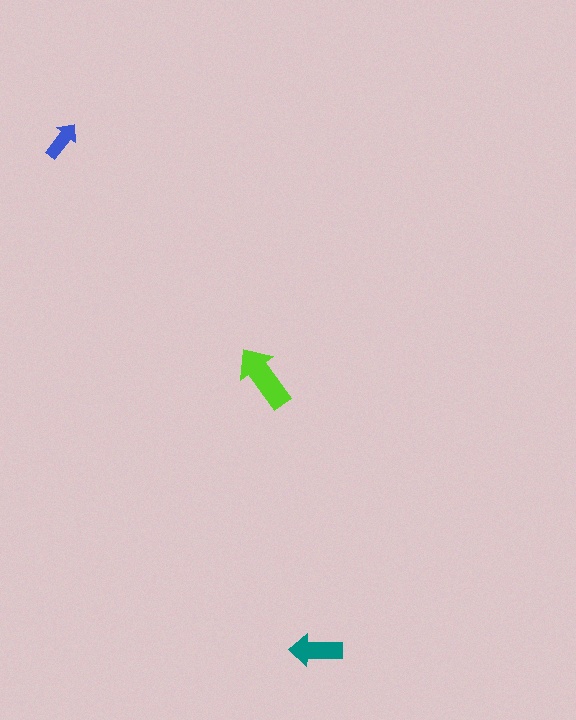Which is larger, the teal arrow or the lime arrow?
The lime one.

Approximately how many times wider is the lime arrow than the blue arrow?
About 1.5 times wider.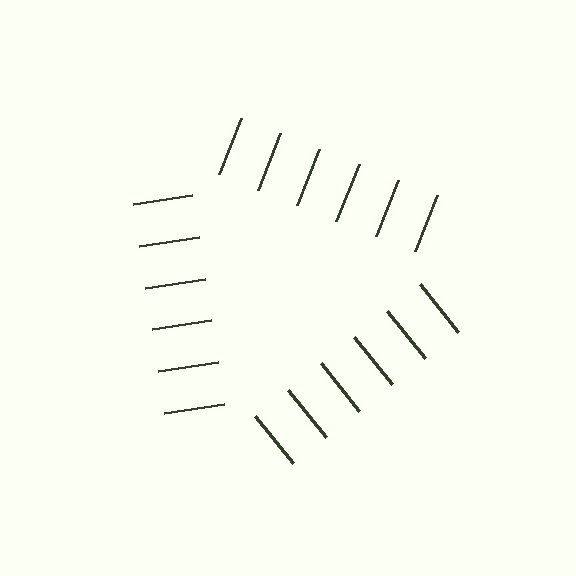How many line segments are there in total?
18 — 6 along each of the 3 edges.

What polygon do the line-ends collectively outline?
An illusory triangle — the line segments terminate on its edges but no continuous stroke is drawn.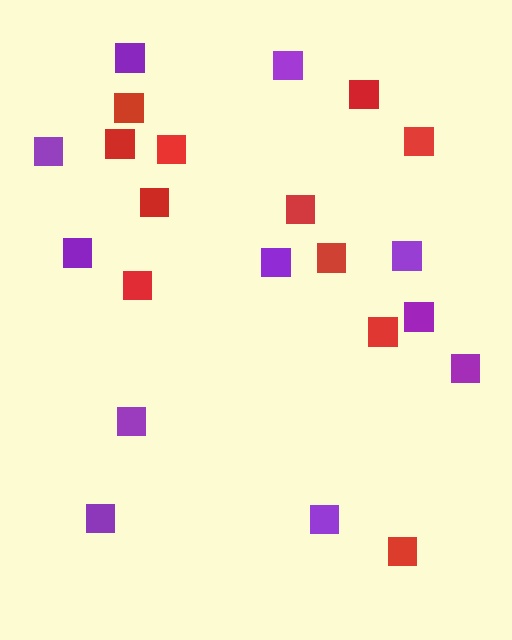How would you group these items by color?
There are 2 groups: one group of red squares (11) and one group of purple squares (11).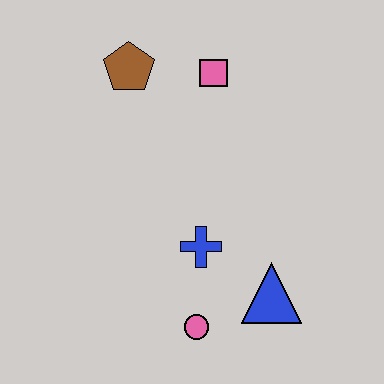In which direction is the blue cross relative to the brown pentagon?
The blue cross is below the brown pentagon.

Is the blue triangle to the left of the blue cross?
No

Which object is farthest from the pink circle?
The brown pentagon is farthest from the pink circle.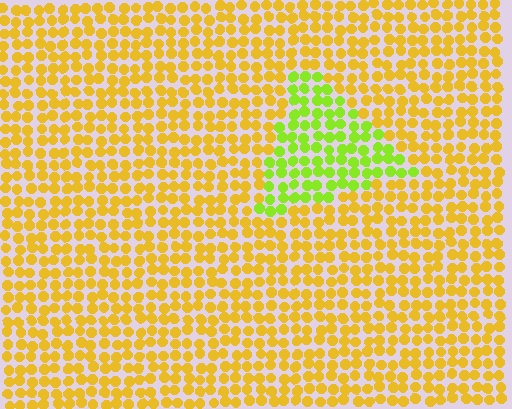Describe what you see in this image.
The image is filled with small yellow elements in a uniform arrangement. A triangle-shaped region is visible where the elements are tinted to a slightly different hue, forming a subtle color boundary.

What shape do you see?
I see a triangle.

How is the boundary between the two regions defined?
The boundary is defined purely by a slight shift in hue (about 44 degrees). Spacing, size, and orientation are identical on both sides.